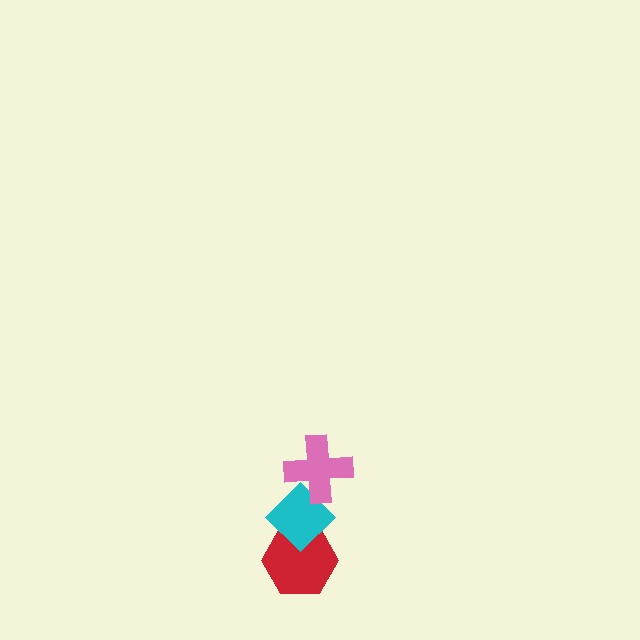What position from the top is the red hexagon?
The red hexagon is 3rd from the top.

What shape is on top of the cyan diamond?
The pink cross is on top of the cyan diamond.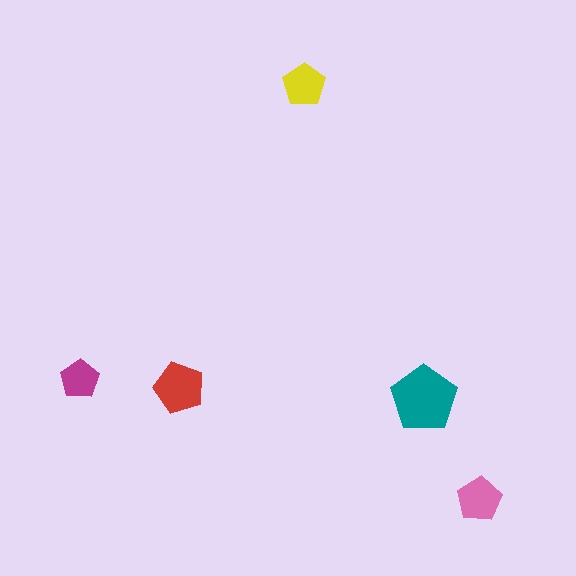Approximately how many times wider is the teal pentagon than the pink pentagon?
About 1.5 times wider.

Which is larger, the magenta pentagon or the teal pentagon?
The teal one.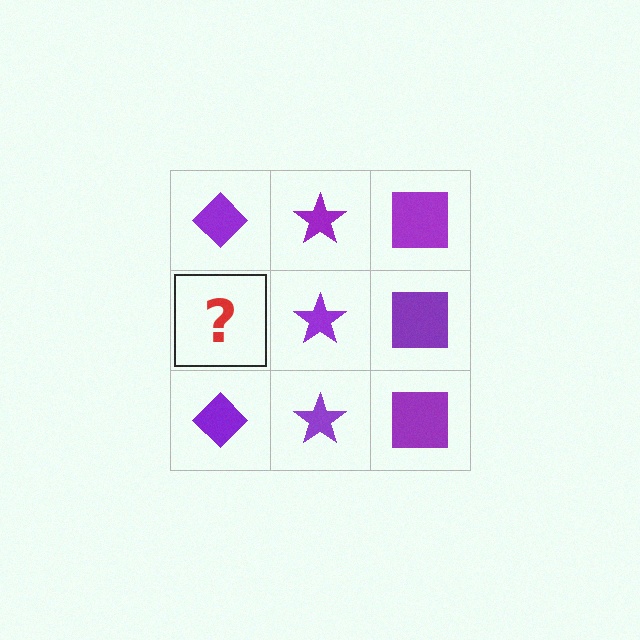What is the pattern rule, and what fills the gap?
The rule is that each column has a consistent shape. The gap should be filled with a purple diamond.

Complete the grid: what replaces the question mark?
The question mark should be replaced with a purple diamond.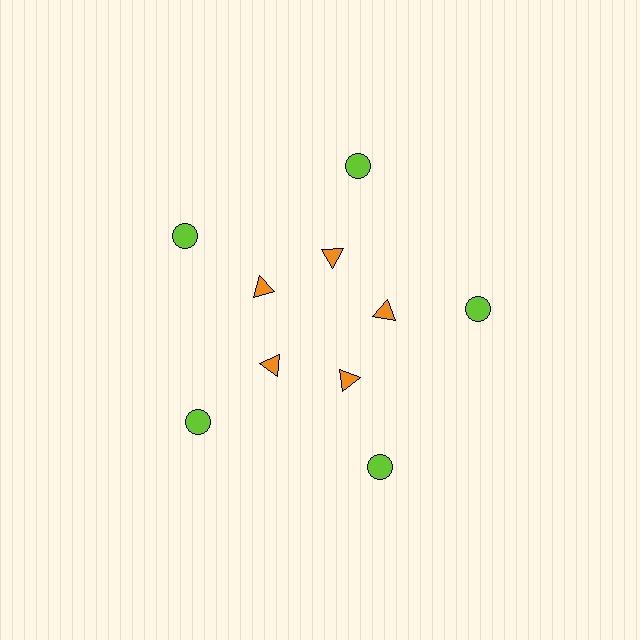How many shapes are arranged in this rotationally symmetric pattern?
There are 10 shapes, arranged in 5 groups of 2.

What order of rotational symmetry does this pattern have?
This pattern has 5-fold rotational symmetry.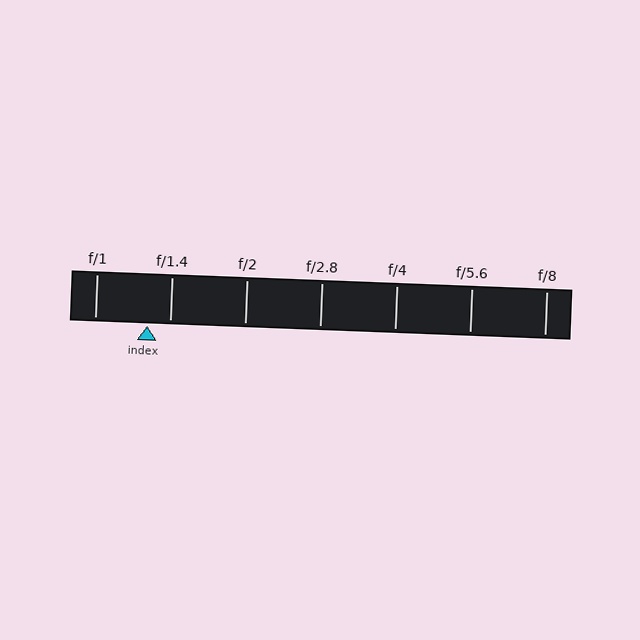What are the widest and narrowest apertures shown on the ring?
The widest aperture shown is f/1 and the narrowest is f/8.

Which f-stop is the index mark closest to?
The index mark is closest to f/1.4.